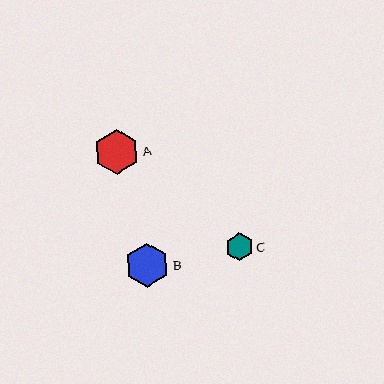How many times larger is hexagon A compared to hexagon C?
Hexagon A is approximately 1.6 times the size of hexagon C.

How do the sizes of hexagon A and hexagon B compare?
Hexagon A and hexagon B are approximately the same size.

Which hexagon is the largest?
Hexagon A is the largest with a size of approximately 45 pixels.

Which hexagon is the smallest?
Hexagon C is the smallest with a size of approximately 28 pixels.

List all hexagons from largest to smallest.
From largest to smallest: A, B, C.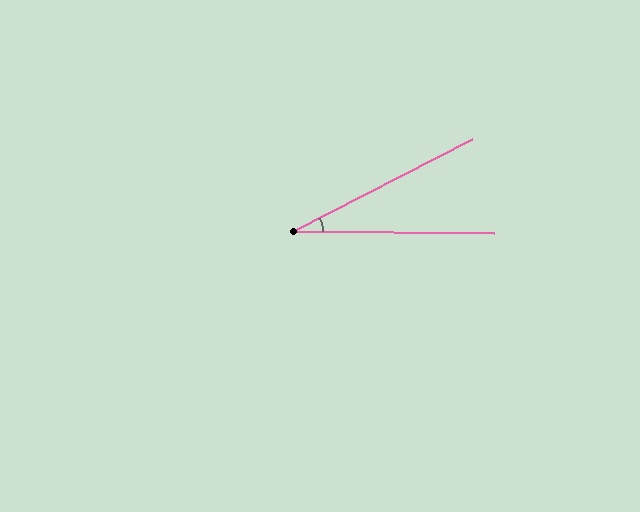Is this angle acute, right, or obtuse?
It is acute.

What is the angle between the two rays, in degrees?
Approximately 28 degrees.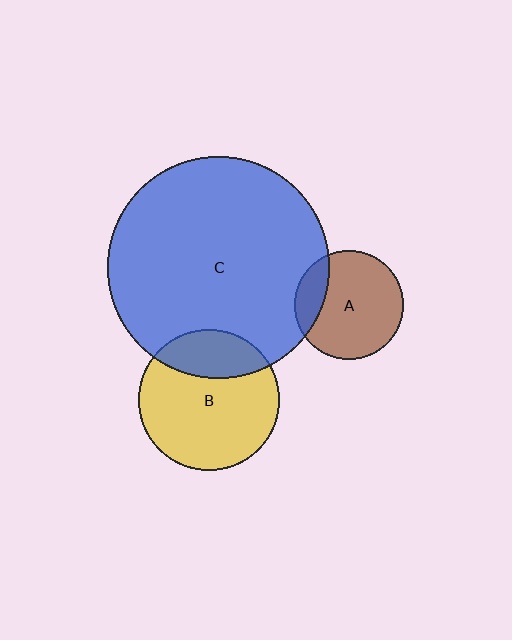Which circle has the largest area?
Circle C (blue).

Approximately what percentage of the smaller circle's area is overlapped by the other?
Approximately 25%.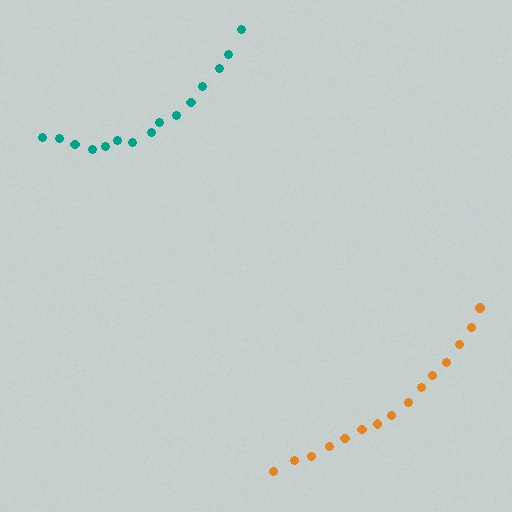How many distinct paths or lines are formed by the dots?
There are 2 distinct paths.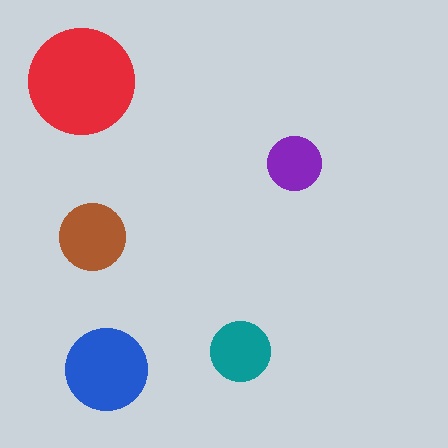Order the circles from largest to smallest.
the red one, the blue one, the brown one, the teal one, the purple one.